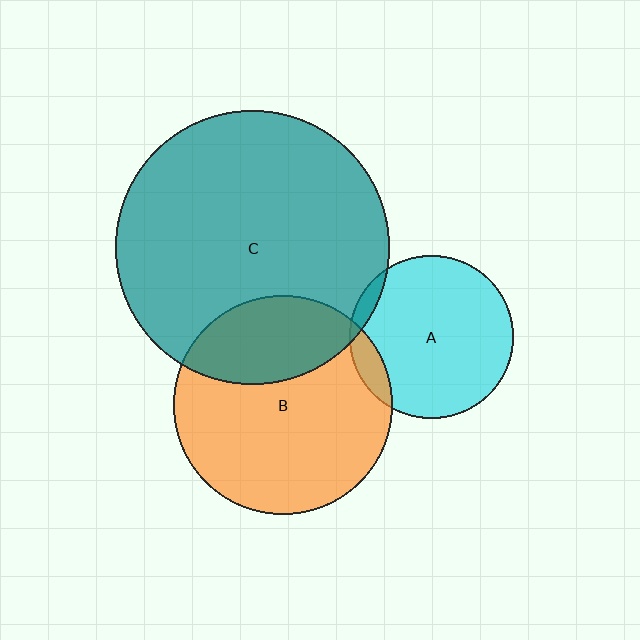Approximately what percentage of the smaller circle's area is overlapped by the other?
Approximately 30%.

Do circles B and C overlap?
Yes.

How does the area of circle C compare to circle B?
Approximately 1.6 times.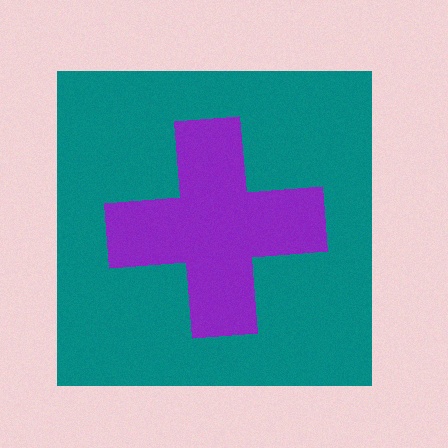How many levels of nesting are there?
2.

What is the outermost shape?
The teal square.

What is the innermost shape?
The purple cross.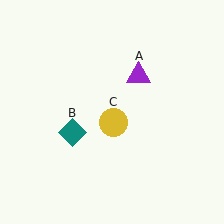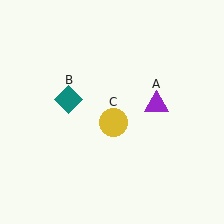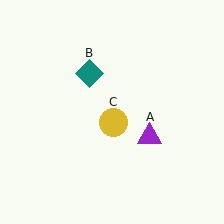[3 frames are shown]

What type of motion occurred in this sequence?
The purple triangle (object A), teal diamond (object B) rotated clockwise around the center of the scene.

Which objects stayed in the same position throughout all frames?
Yellow circle (object C) remained stationary.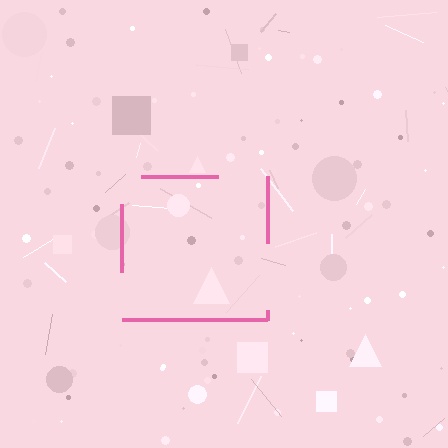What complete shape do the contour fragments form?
The contour fragments form a square.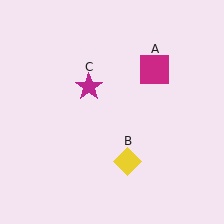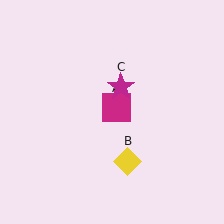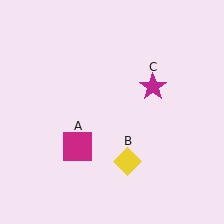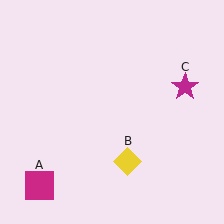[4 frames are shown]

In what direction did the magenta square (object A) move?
The magenta square (object A) moved down and to the left.